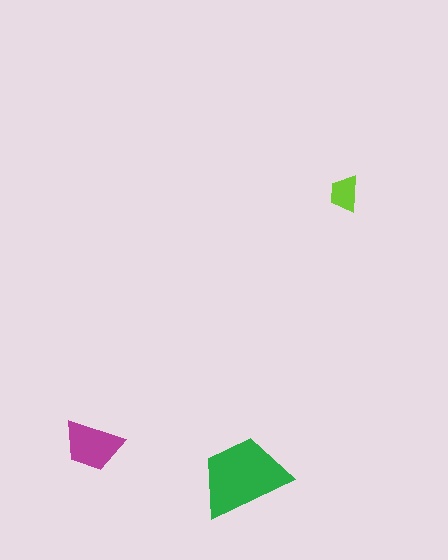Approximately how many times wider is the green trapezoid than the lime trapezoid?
About 2.5 times wider.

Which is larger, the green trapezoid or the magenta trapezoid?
The green one.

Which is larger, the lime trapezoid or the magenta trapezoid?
The magenta one.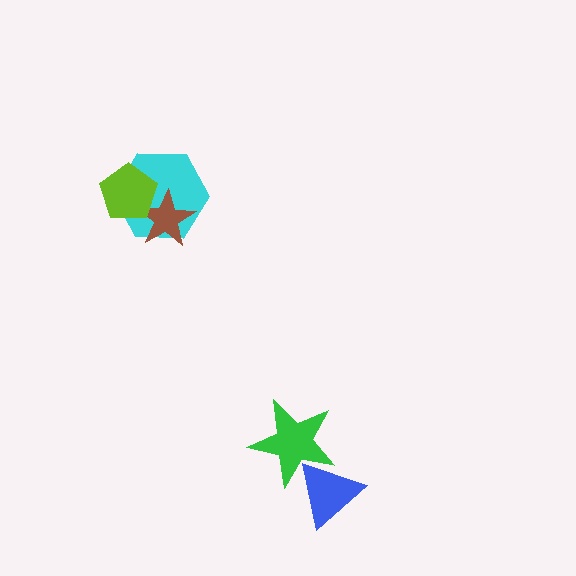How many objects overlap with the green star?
1 object overlaps with the green star.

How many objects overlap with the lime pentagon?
2 objects overlap with the lime pentagon.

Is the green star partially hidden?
No, no other shape covers it.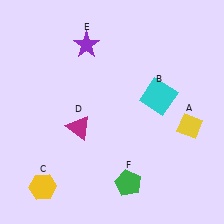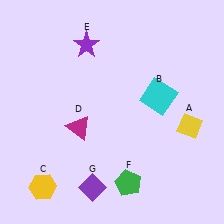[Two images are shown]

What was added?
A purple diamond (G) was added in Image 2.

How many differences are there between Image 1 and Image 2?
There is 1 difference between the two images.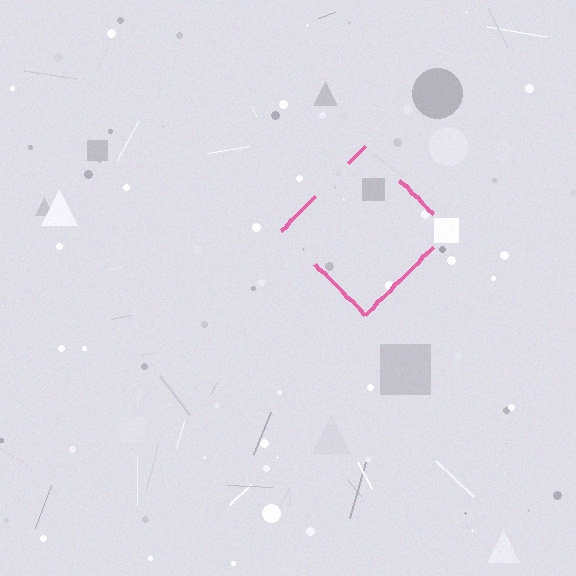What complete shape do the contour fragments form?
The contour fragments form a diamond.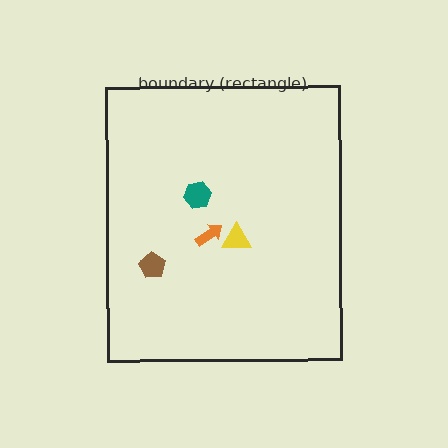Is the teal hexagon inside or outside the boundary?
Inside.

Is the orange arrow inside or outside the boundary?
Inside.